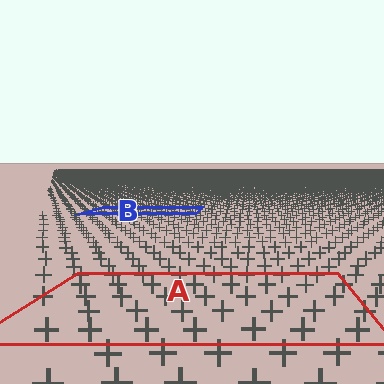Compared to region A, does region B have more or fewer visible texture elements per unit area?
Region B has more texture elements per unit area — they are packed more densely because it is farther away.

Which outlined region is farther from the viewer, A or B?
Region B is farther from the viewer — the texture elements inside it appear smaller and more densely packed.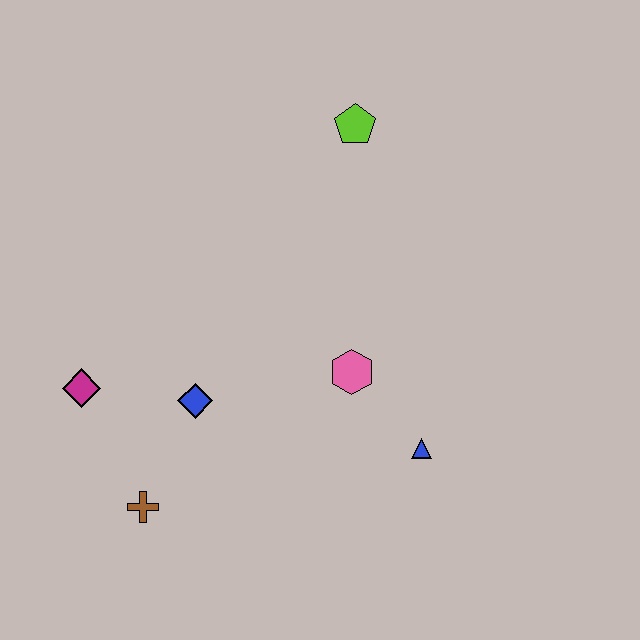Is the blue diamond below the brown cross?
No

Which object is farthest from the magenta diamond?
The lime pentagon is farthest from the magenta diamond.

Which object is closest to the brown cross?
The blue diamond is closest to the brown cross.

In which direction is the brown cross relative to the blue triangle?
The brown cross is to the left of the blue triangle.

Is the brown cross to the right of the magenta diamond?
Yes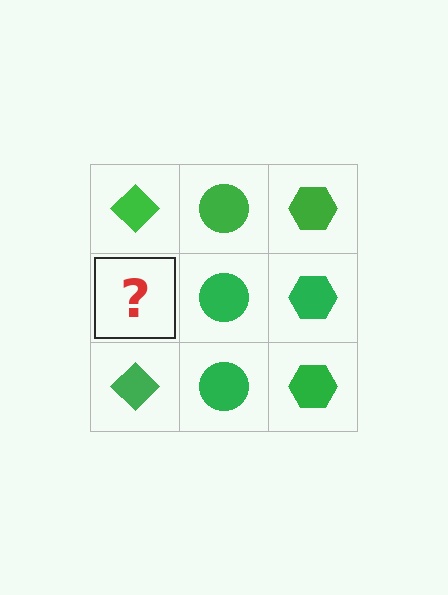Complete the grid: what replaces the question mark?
The question mark should be replaced with a green diamond.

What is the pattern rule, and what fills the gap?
The rule is that each column has a consistent shape. The gap should be filled with a green diamond.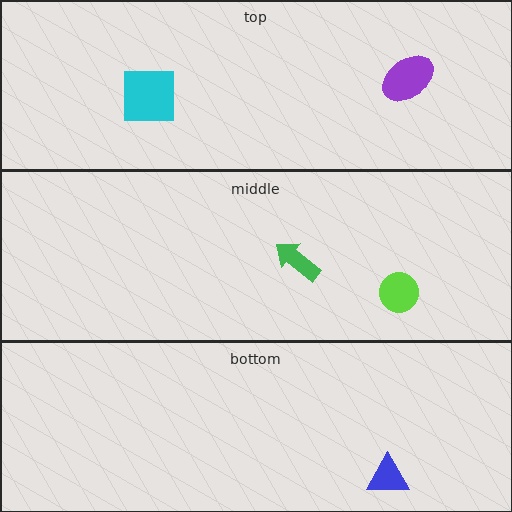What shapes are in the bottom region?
The blue triangle.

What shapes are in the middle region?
The green arrow, the lime circle.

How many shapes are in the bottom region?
1.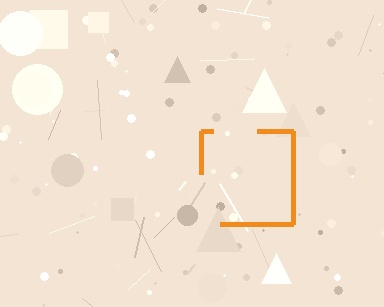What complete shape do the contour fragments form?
The contour fragments form a square.